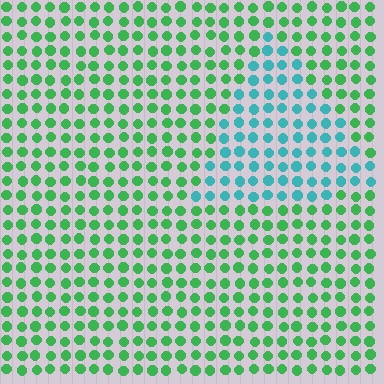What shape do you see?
I see a triangle.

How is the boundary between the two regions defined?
The boundary is defined purely by a slight shift in hue (about 50 degrees). Spacing, size, and orientation are identical on both sides.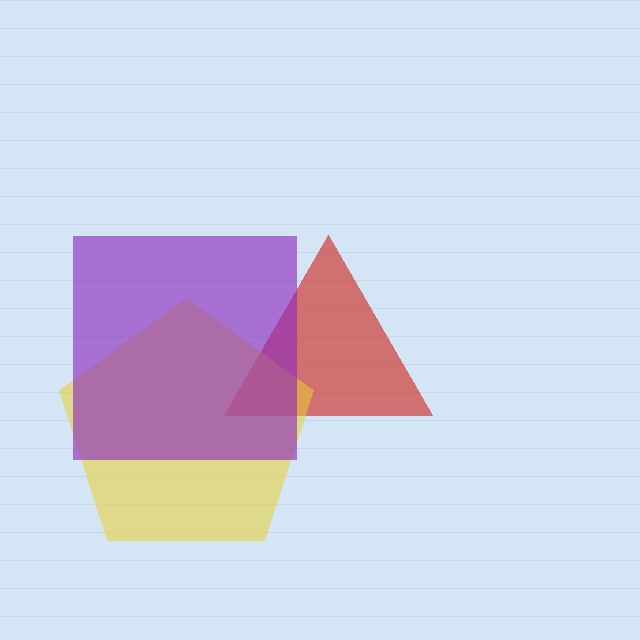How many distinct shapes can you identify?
There are 3 distinct shapes: a red triangle, a yellow pentagon, a purple square.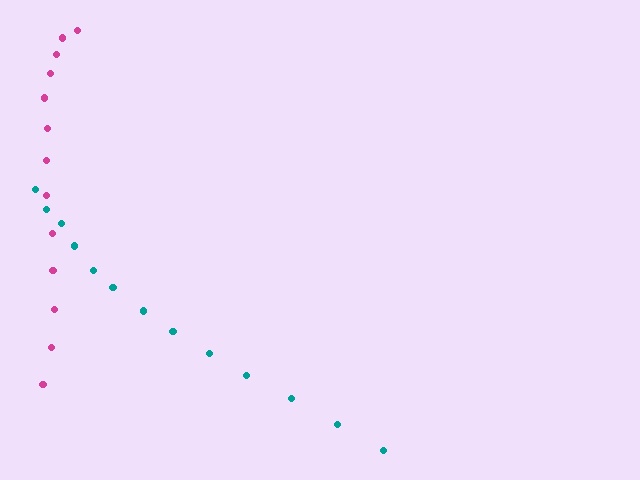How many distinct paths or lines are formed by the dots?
There are 2 distinct paths.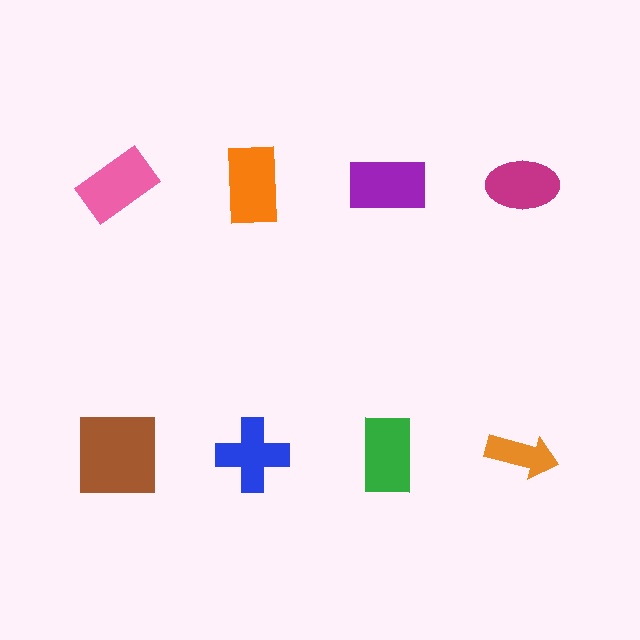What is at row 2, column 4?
An orange arrow.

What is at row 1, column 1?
A pink rectangle.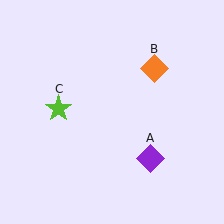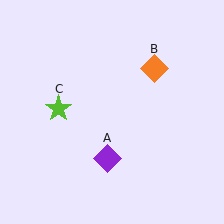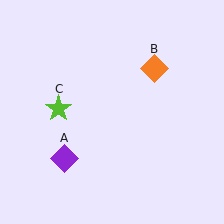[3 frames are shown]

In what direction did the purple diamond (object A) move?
The purple diamond (object A) moved left.